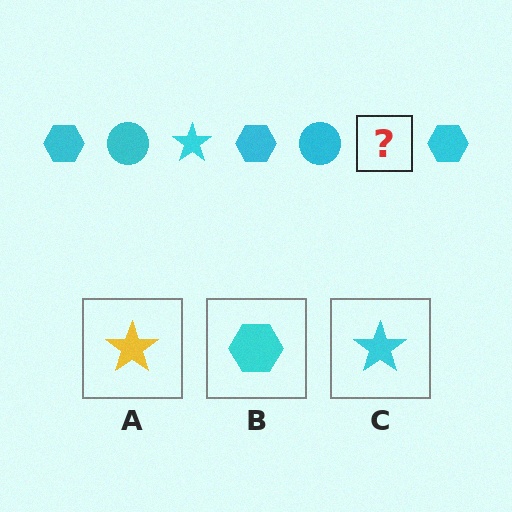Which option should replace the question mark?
Option C.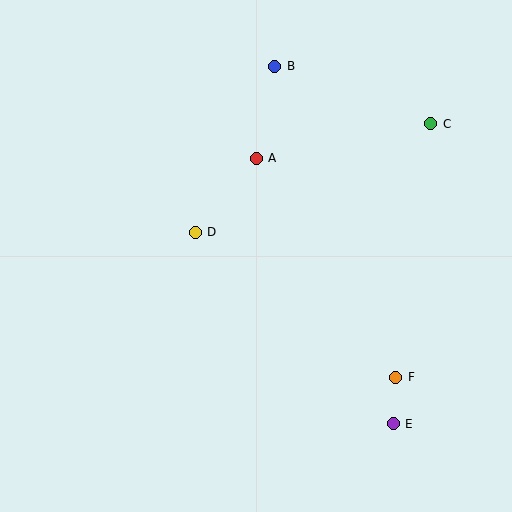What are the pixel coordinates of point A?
Point A is at (256, 158).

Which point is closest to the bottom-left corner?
Point D is closest to the bottom-left corner.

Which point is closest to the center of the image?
Point D at (195, 232) is closest to the center.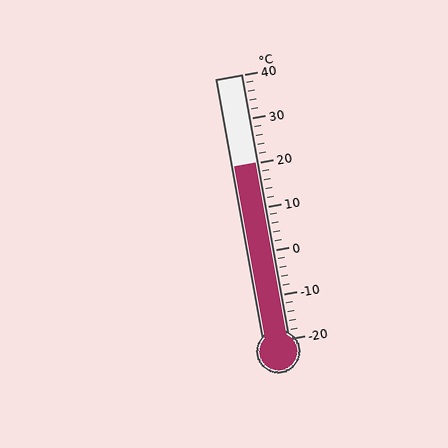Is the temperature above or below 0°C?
The temperature is above 0°C.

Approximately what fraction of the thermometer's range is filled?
The thermometer is filled to approximately 65% of its range.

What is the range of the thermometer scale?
The thermometer scale ranges from -20°C to 40°C.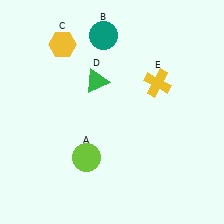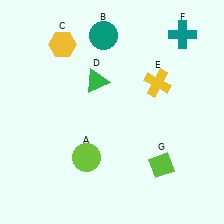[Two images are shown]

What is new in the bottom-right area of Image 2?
A lime diamond (G) was added in the bottom-right area of Image 2.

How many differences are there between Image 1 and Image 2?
There are 2 differences between the two images.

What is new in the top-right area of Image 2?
A teal cross (F) was added in the top-right area of Image 2.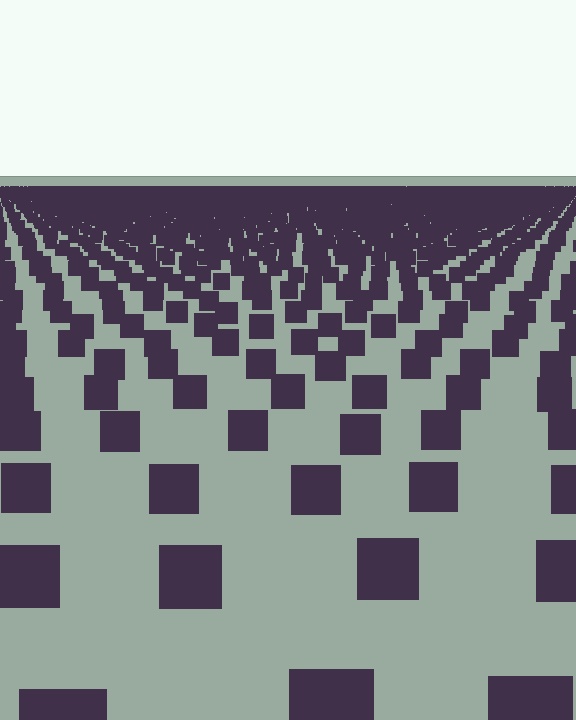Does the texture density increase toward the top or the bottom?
Density increases toward the top.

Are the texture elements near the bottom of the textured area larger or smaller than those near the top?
Larger. Near the bottom, elements are closer to the viewer and appear at a bigger on-screen size.